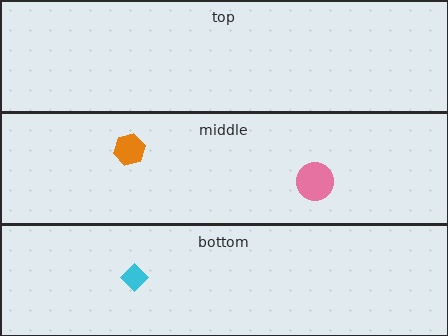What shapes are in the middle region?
The pink circle, the orange hexagon.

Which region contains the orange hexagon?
The middle region.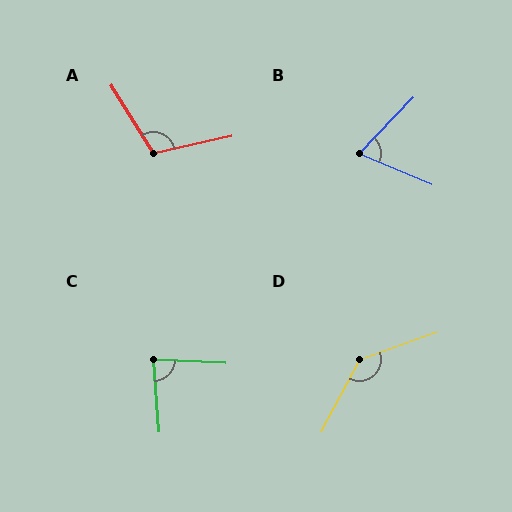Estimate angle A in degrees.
Approximately 109 degrees.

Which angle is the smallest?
B, at approximately 69 degrees.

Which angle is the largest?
D, at approximately 138 degrees.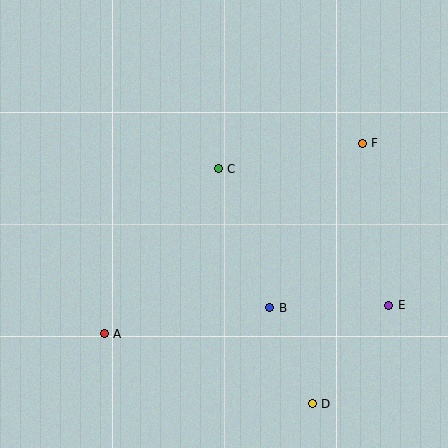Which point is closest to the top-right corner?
Point F is closest to the top-right corner.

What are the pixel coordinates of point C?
Point C is at (218, 169).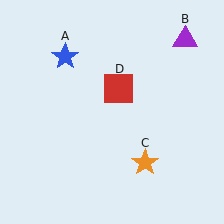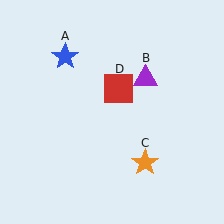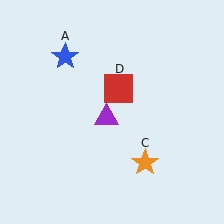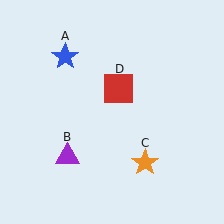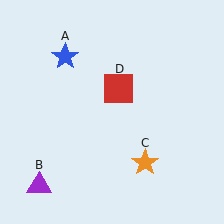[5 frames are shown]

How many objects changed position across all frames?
1 object changed position: purple triangle (object B).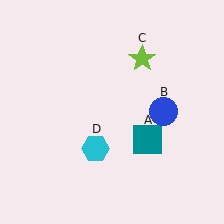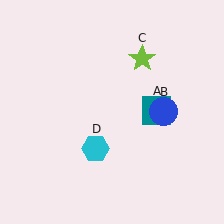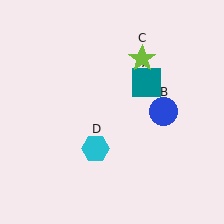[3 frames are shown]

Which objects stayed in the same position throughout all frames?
Blue circle (object B) and lime star (object C) and cyan hexagon (object D) remained stationary.